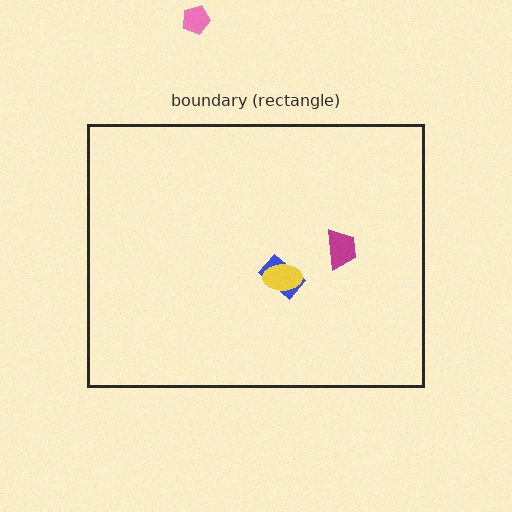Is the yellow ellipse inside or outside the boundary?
Inside.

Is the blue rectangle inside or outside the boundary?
Inside.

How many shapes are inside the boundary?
3 inside, 1 outside.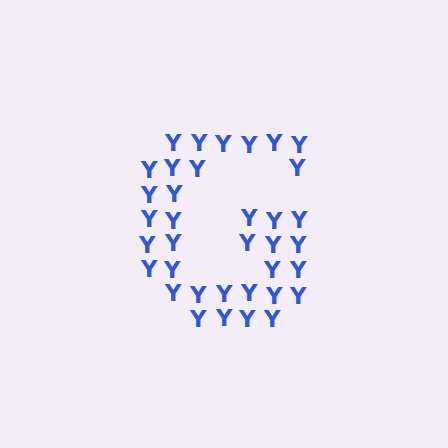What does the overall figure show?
The overall figure shows the letter G.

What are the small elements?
The small elements are letter Y's.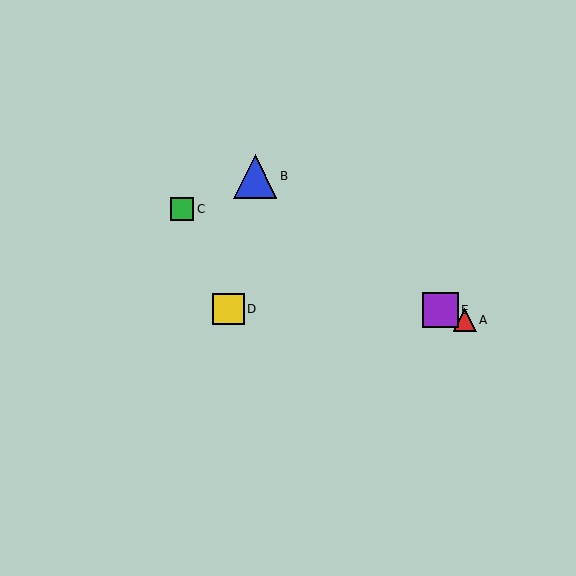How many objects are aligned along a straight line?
3 objects (A, C, E) are aligned along a straight line.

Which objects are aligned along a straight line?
Objects A, C, E are aligned along a straight line.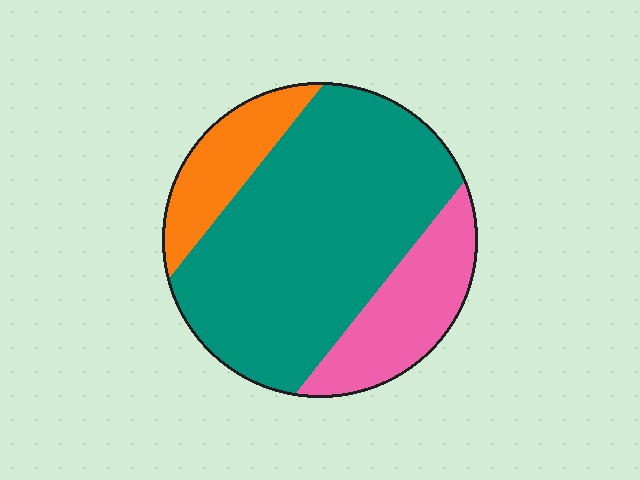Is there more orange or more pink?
Pink.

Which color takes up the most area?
Teal, at roughly 65%.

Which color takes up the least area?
Orange, at roughly 15%.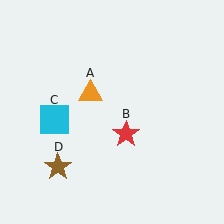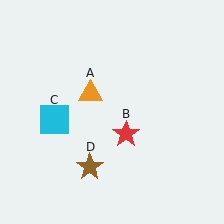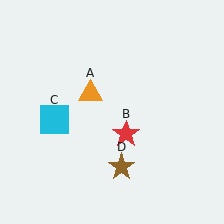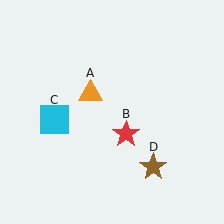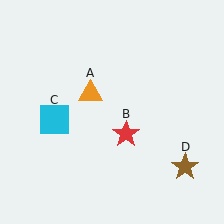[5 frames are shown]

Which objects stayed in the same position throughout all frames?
Orange triangle (object A) and red star (object B) and cyan square (object C) remained stationary.